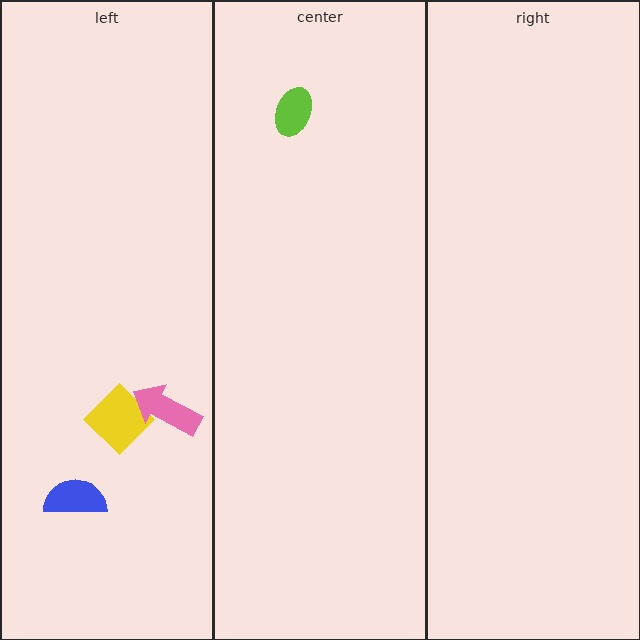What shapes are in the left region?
The yellow diamond, the pink arrow, the blue semicircle.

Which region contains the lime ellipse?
The center region.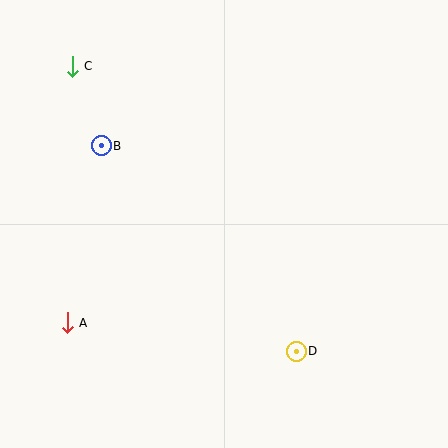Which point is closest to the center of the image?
Point B at (101, 146) is closest to the center.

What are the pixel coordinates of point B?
Point B is at (101, 146).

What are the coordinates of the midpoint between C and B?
The midpoint between C and B is at (87, 106).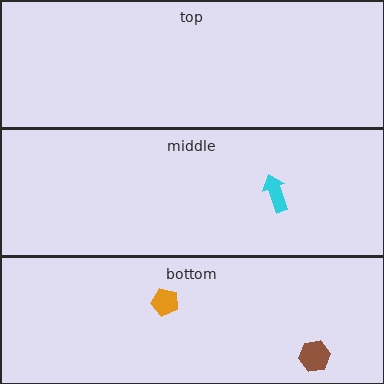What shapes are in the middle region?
The cyan arrow.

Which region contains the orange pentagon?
The bottom region.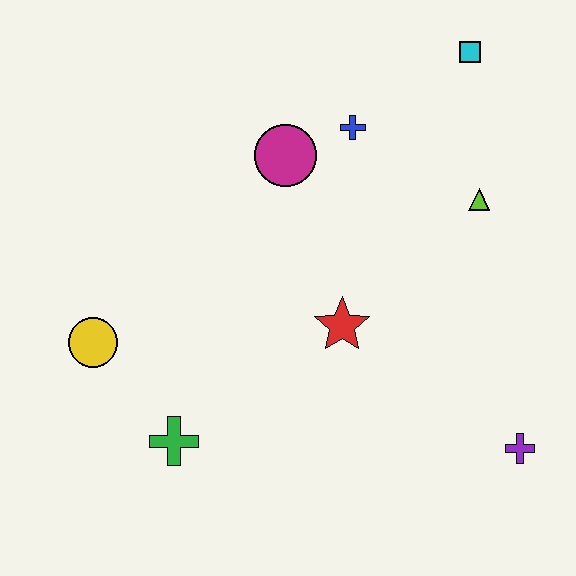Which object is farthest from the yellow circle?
The cyan square is farthest from the yellow circle.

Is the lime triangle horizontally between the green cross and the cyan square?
No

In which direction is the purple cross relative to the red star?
The purple cross is to the right of the red star.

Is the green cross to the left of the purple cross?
Yes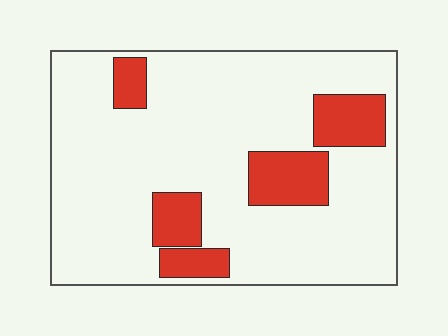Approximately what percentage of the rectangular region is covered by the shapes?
Approximately 20%.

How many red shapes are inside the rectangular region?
5.